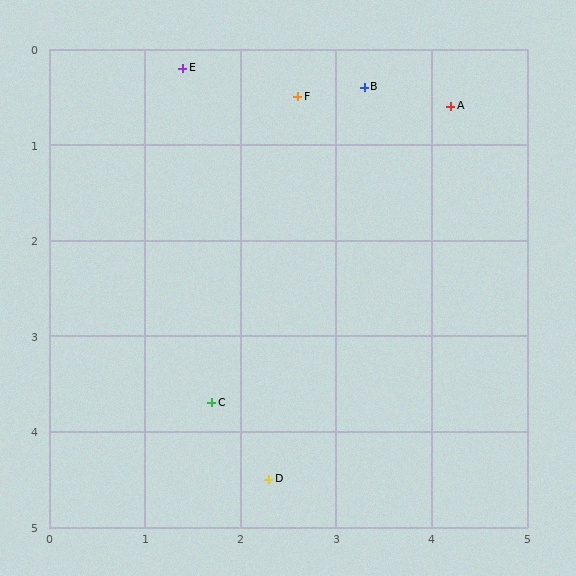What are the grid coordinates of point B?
Point B is at approximately (3.3, 0.4).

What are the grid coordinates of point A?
Point A is at approximately (4.2, 0.6).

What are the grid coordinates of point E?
Point E is at approximately (1.4, 0.2).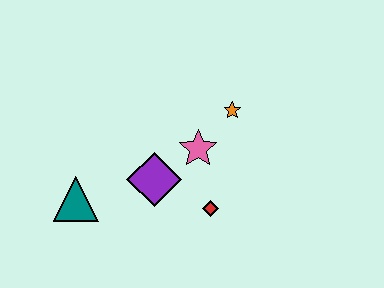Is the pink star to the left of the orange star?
Yes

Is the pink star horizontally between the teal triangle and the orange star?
Yes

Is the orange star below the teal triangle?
No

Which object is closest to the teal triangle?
The purple diamond is closest to the teal triangle.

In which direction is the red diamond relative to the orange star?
The red diamond is below the orange star.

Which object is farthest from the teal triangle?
The orange star is farthest from the teal triangle.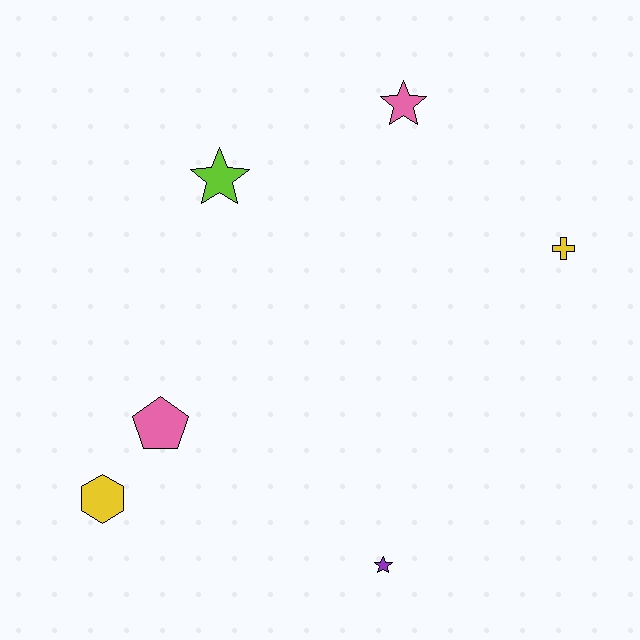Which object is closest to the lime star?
The pink star is closest to the lime star.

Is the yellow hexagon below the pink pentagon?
Yes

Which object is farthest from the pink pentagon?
The yellow cross is farthest from the pink pentagon.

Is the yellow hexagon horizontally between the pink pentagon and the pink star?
No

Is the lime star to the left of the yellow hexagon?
No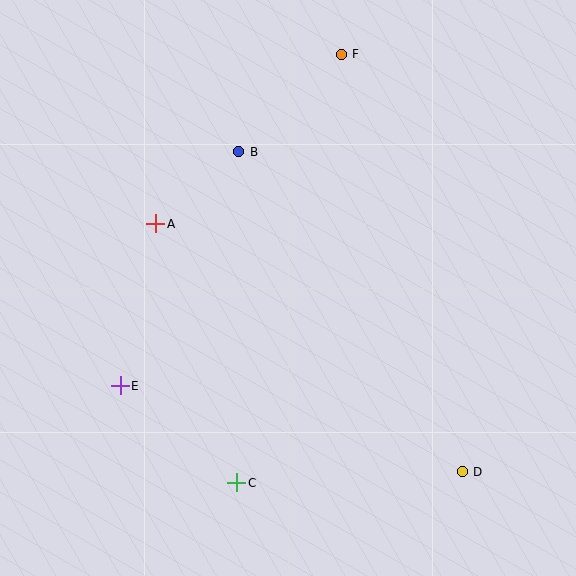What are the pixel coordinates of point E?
Point E is at (120, 386).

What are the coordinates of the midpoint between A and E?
The midpoint between A and E is at (138, 305).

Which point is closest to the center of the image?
Point B at (239, 152) is closest to the center.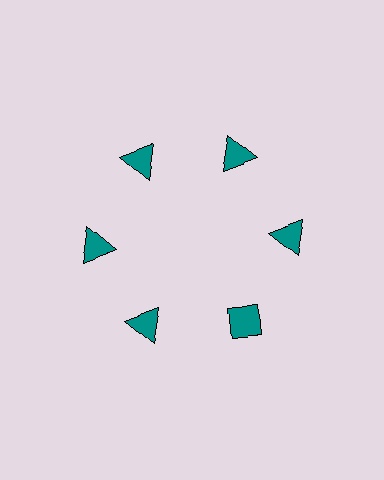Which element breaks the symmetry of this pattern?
The teal diamond at roughly the 5 o'clock position breaks the symmetry. All other shapes are teal triangles.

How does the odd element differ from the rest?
It has a different shape: diamond instead of triangle.